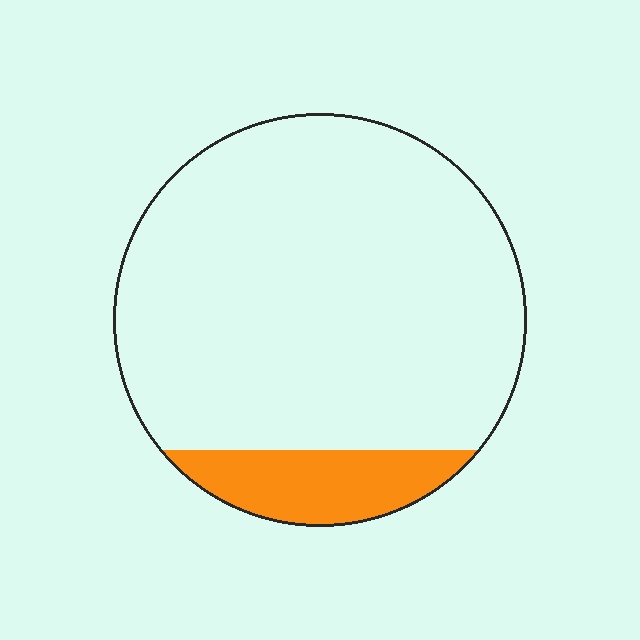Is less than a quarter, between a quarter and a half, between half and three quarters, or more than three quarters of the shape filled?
Less than a quarter.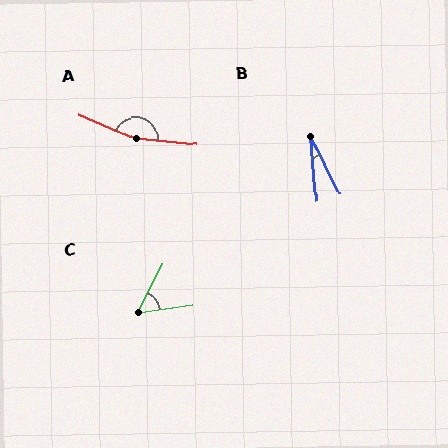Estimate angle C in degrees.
Approximately 55 degrees.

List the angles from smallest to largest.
B (21°), C (55°), A (163°).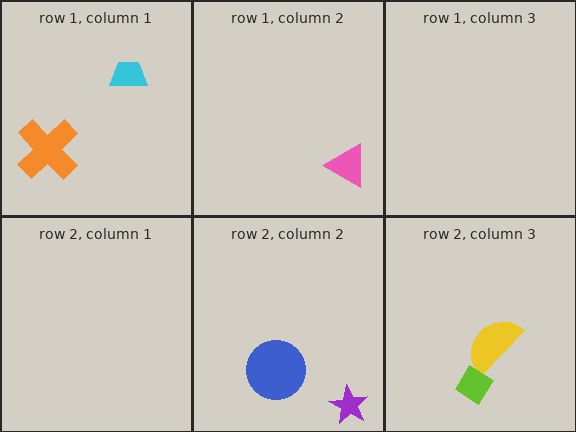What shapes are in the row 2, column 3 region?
The yellow semicircle, the lime diamond.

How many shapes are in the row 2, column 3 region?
2.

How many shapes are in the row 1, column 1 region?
2.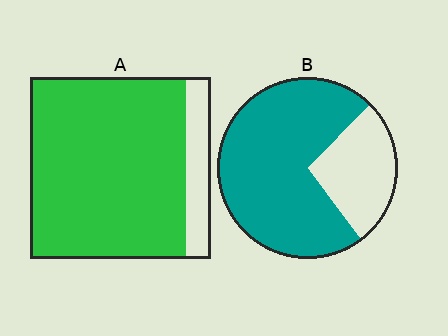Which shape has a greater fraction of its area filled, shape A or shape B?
Shape A.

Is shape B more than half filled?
Yes.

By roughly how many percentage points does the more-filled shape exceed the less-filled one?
By roughly 15 percentage points (A over B).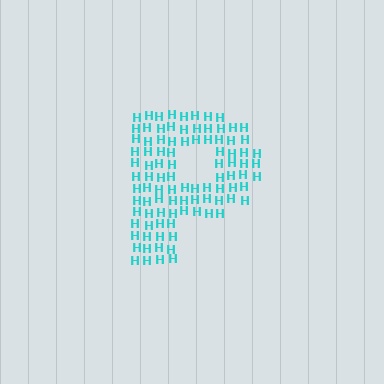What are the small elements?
The small elements are letter H's.